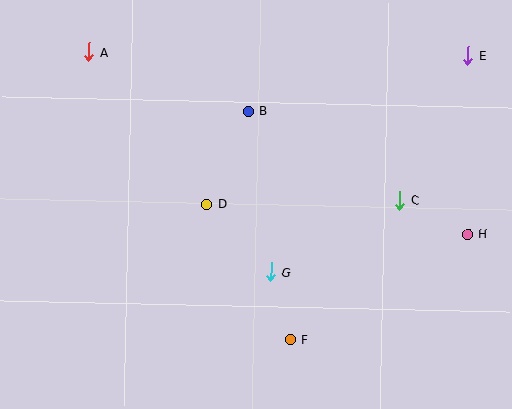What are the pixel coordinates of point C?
Point C is at (400, 200).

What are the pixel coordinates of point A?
Point A is at (89, 52).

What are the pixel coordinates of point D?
Point D is at (207, 204).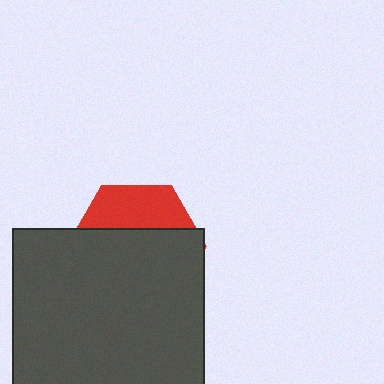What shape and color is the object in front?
The object in front is a dark gray square.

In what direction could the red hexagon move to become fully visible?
The red hexagon could move up. That would shift it out from behind the dark gray square entirely.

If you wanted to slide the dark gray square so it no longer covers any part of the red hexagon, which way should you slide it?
Slide it down — that is the most direct way to separate the two shapes.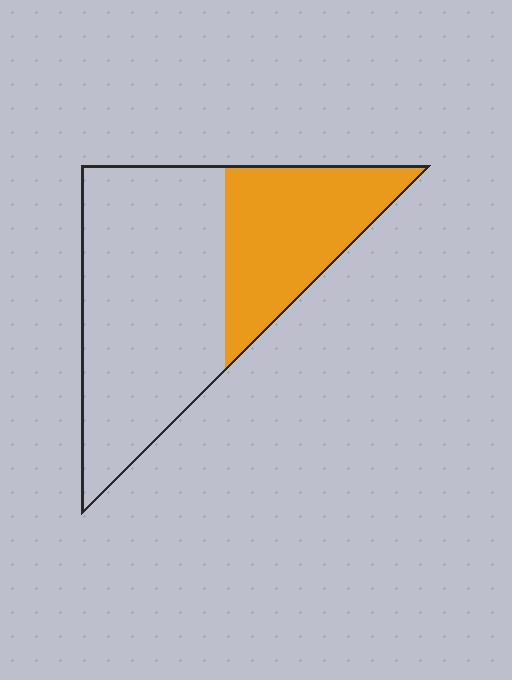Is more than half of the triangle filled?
No.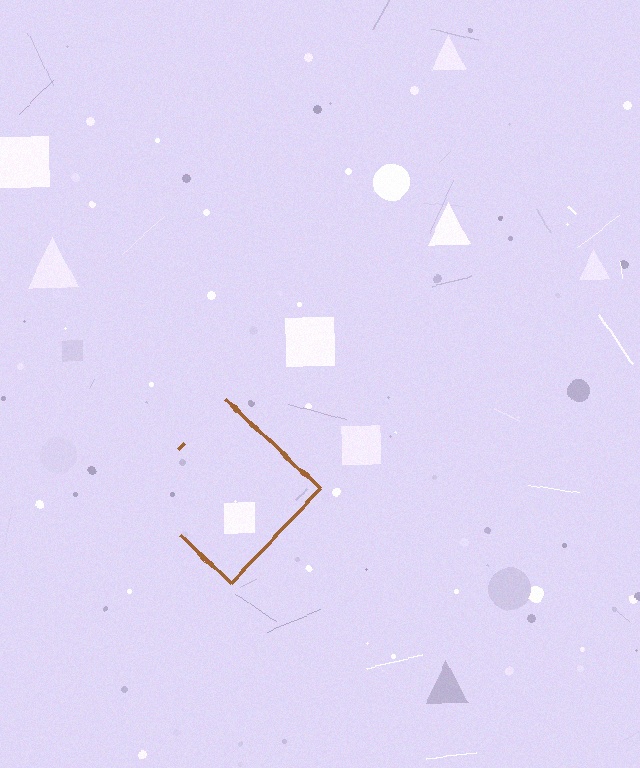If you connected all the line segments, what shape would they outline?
They would outline a diamond.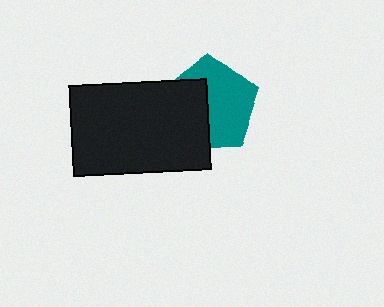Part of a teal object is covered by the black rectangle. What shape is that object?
It is a pentagon.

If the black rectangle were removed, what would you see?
You would see the complete teal pentagon.